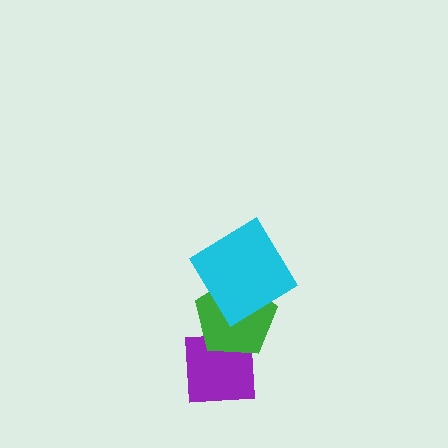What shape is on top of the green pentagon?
The cyan diamond is on top of the green pentagon.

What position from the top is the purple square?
The purple square is 3rd from the top.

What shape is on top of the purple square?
The green pentagon is on top of the purple square.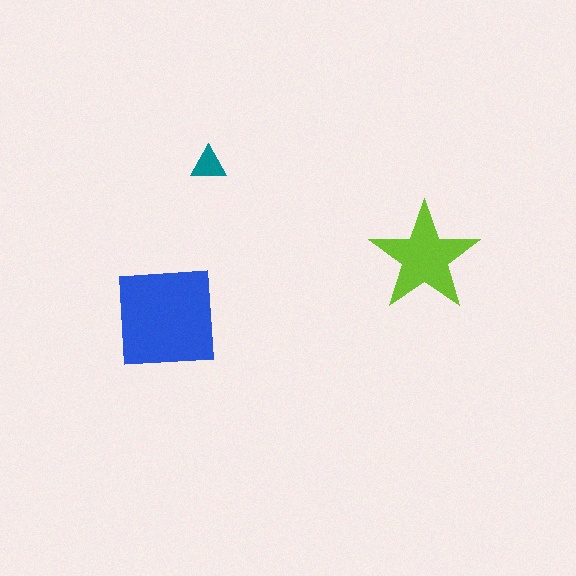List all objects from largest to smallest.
The blue square, the lime star, the teal triangle.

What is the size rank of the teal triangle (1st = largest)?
3rd.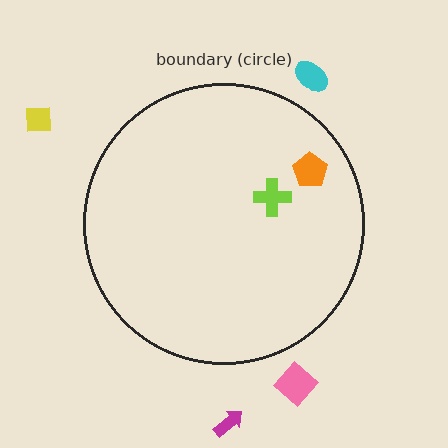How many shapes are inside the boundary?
2 inside, 4 outside.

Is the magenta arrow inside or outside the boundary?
Outside.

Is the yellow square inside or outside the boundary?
Outside.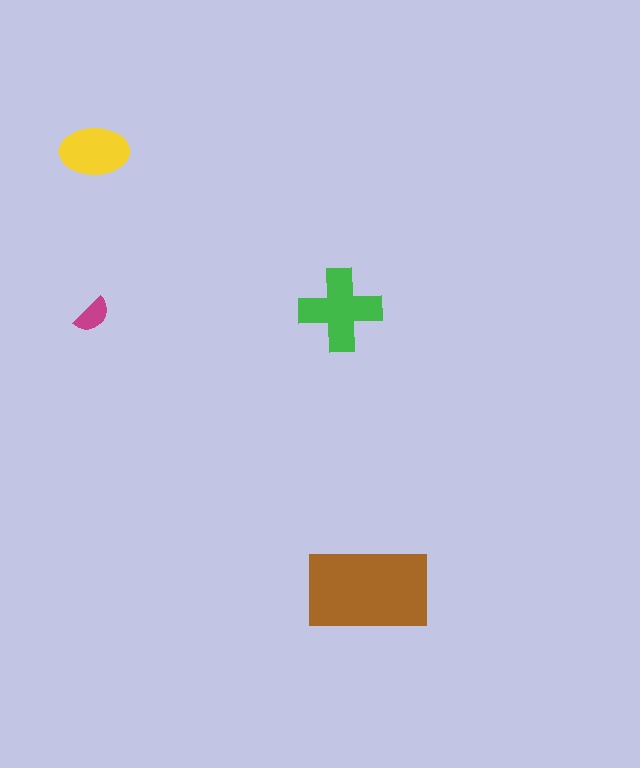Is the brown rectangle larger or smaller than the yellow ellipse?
Larger.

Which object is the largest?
The brown rectangle.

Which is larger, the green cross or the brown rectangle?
The brown rectangle.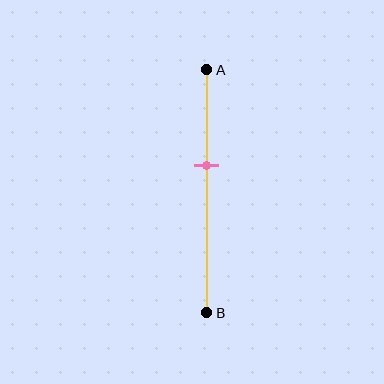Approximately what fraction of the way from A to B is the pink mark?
The pink mark is approximately 40% of the way from A to B.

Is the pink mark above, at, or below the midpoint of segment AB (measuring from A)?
The pink mark is above the midpoint of segment AB.